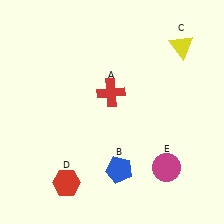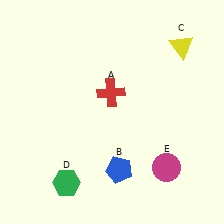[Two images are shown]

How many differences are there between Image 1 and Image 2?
There is 1 difference between the two images.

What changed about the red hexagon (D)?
In Image 1, D is red. In Image 2, it changed to green.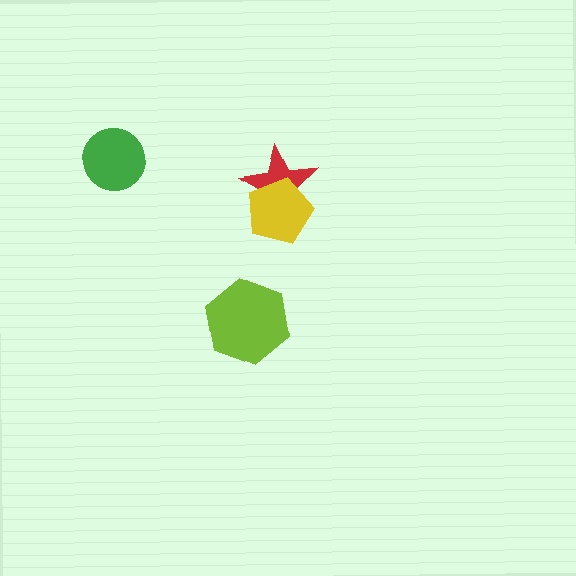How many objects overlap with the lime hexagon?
0 objects overlap with the lime hexagon.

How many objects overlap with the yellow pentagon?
1 object overlaps with the yellow pentagon.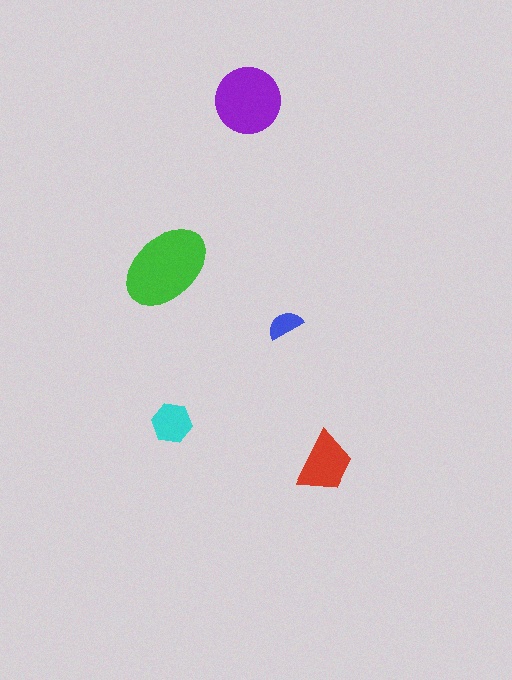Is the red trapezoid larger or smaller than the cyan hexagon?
Larger.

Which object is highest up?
The purple circle is topmost.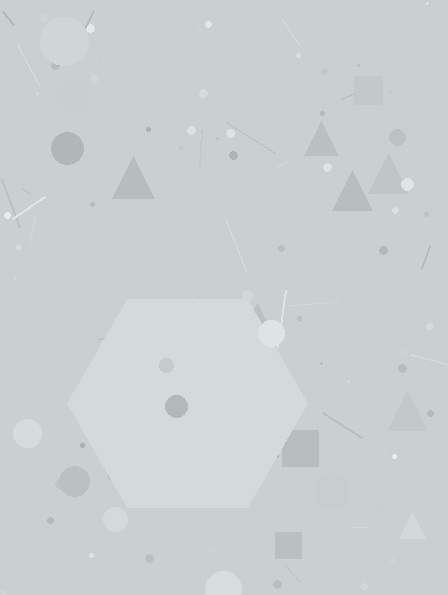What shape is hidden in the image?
A hexagon is hidden in the image.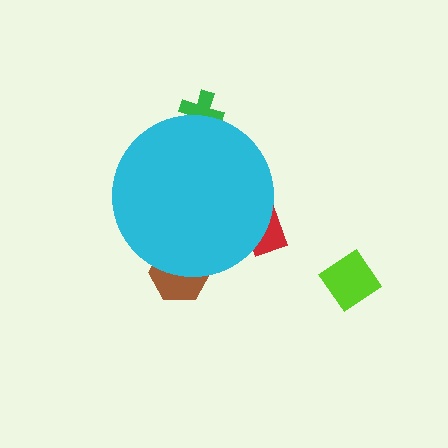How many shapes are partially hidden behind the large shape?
3 shapes are partially hidden.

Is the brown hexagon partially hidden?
Yes, the brown hexagon is partially hidden behind the cyan circle.